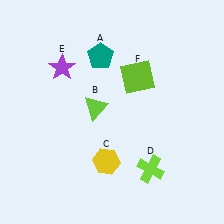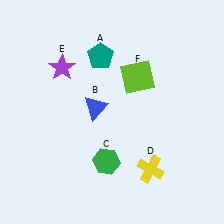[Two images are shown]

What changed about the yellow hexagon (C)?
In Image 1, C is yellow. In Image 2, it changed to green.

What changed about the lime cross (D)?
In Image 1, D is lime. In Image 2, it changed to yellow.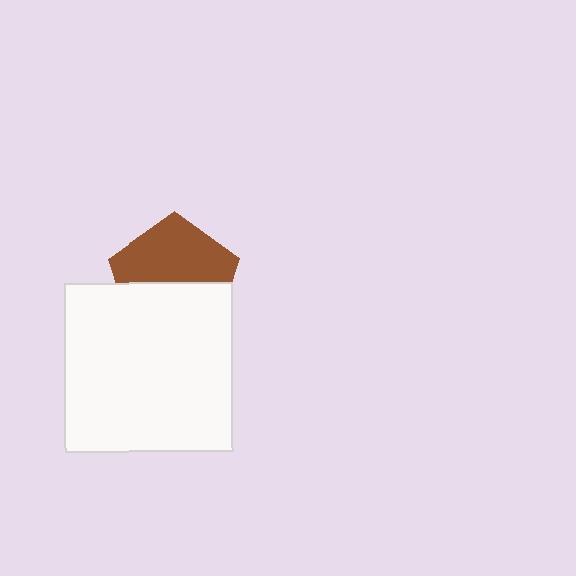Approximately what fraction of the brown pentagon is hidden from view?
Roughly 47% of the brown pentagon is hidden behind the white square.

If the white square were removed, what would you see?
You would see the complete brown pentagon.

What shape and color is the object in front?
The object in front is a white square.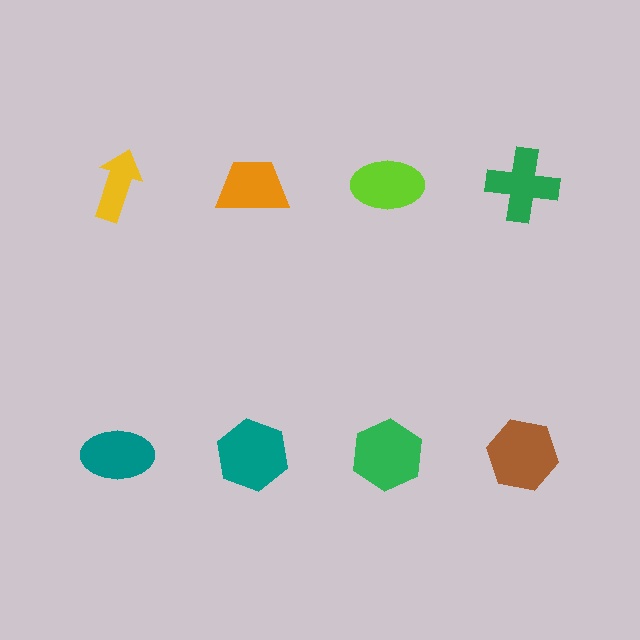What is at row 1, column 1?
A yellow arrow.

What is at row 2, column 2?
A teal hexagon.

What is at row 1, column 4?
A green cross.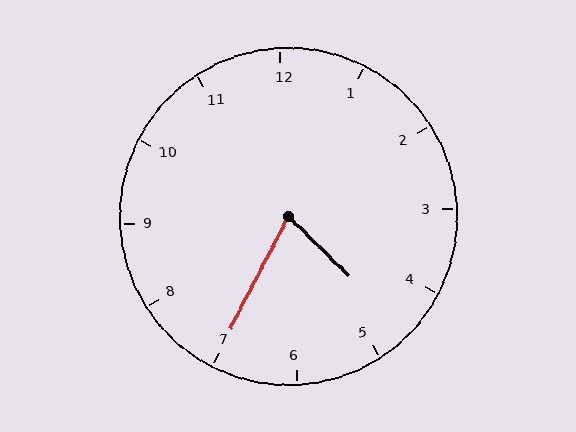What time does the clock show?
4:35.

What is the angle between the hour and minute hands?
Approximately 72 degrees.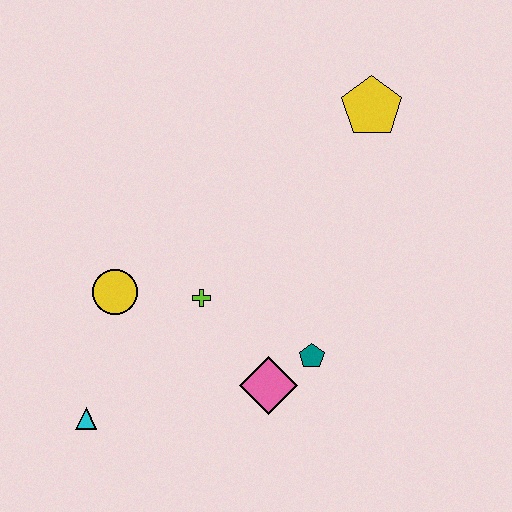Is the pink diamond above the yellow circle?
No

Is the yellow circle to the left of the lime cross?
Yes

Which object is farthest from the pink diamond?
The yellow pentagon is farthest from the pink diamond.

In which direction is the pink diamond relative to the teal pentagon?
The pink diamond is to the left of the teal pentagon.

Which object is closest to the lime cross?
The yellow circle is closest to the lime cross.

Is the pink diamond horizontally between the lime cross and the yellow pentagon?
Yes